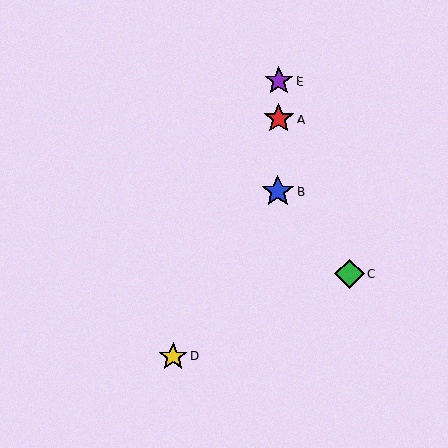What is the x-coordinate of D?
Object D is at x≈173.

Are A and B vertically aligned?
Yes, both are at x≈279.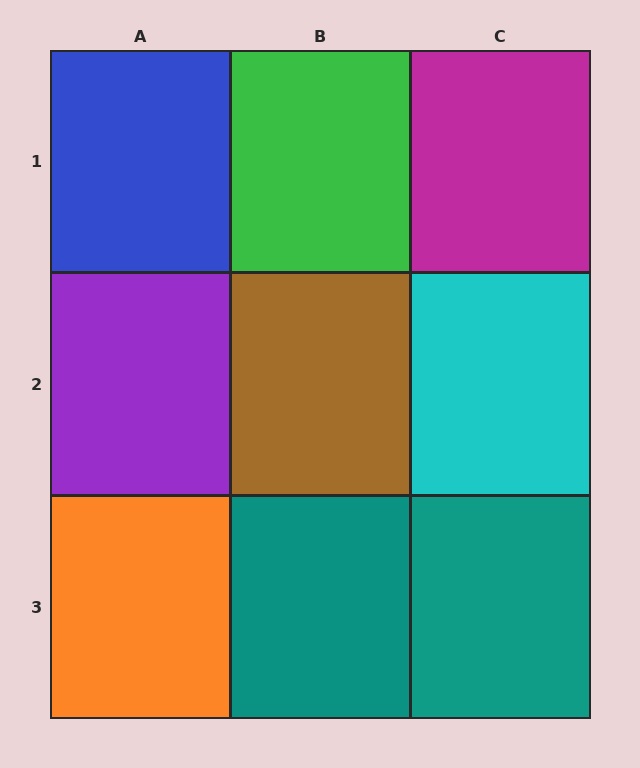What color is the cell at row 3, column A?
Orange.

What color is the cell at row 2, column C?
Cyan.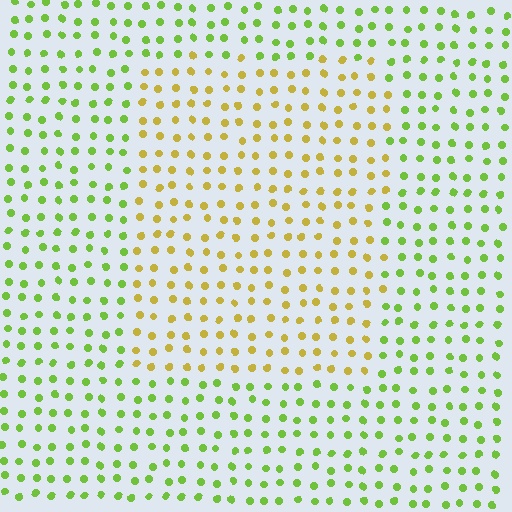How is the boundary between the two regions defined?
The boundary is defined purely by a slight shift in hue (about 44 degrees). Spacing, size, and orientation are identical on both sides.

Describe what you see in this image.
The image is filled with small lime elements in a uniform arrangement. A rectangle-shaped region is visible where the elements are tinted to a slightly different hue, forming a subtle color boundary.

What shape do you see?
I see a rectangle.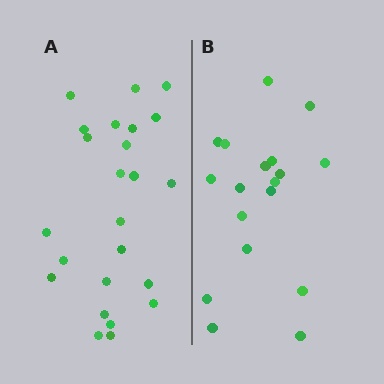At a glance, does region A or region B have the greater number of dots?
Region A (the left region) has more dots.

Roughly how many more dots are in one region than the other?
Region A has about 6 more dots than region B.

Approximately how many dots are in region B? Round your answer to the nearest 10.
About 20 dots. (The exact count is 18, which rounds to 20.)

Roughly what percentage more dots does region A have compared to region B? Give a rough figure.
About 35% more.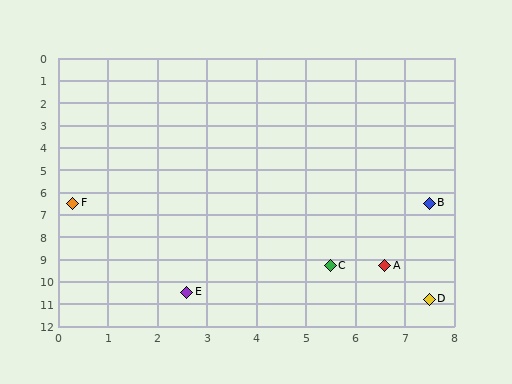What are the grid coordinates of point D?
Point D is at approximately (7.5, 10.8).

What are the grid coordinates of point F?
Point F is at approximately (0.3, 6.5).